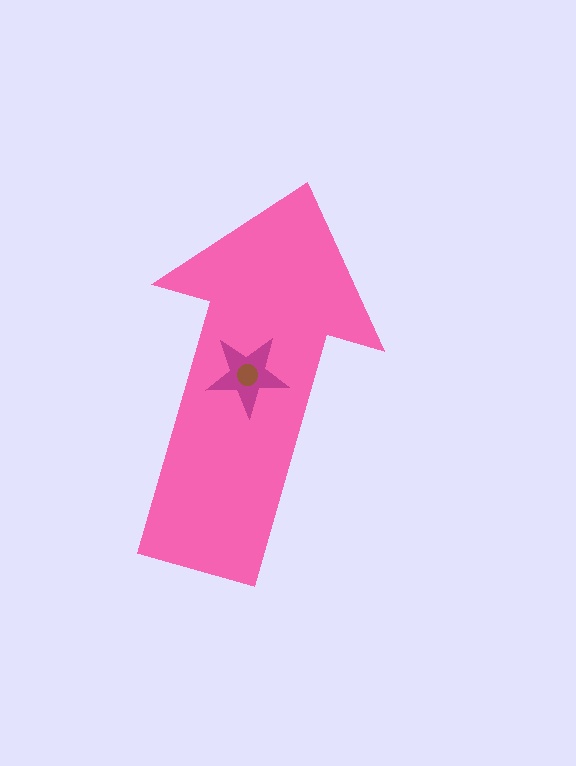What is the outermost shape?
The pink arrow.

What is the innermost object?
The brown circle.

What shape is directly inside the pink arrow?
The magenta star.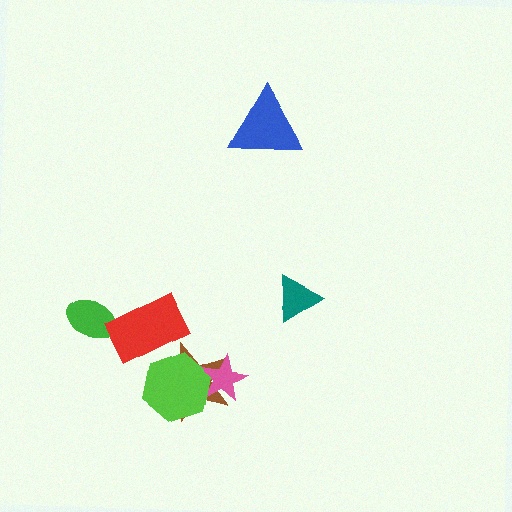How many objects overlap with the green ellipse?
1 object overlaps with the green ellipse.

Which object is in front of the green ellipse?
The red rectangle is in front of the green ellipse.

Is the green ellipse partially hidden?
Yes, it is partially covered by another shape.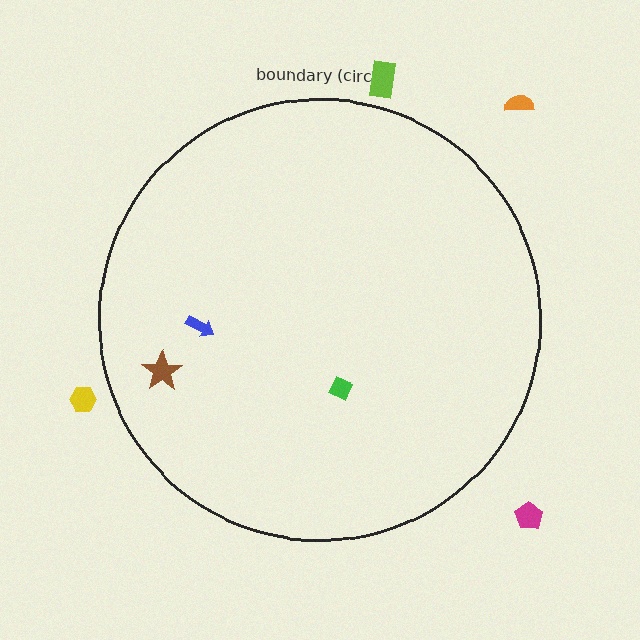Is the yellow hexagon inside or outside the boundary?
Outside.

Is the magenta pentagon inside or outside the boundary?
Outside.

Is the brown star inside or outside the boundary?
Inside.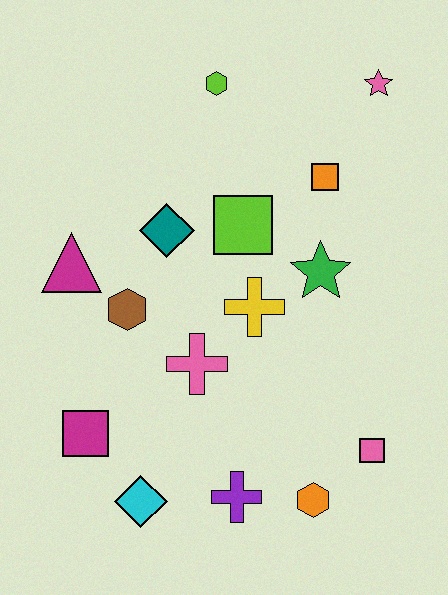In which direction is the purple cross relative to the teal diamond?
The purple cross is below the teal diamond.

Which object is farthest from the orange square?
The cyan diamond is farthest from the orange square.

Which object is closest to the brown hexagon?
The magenta triangle is closest to the brown hexagon.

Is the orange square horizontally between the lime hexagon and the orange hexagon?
No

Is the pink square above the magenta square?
No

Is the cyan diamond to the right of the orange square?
No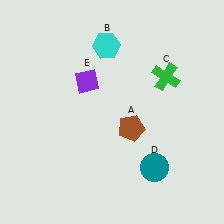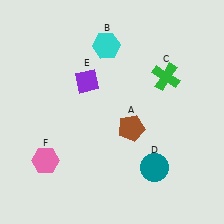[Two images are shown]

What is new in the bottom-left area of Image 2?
A pink hexagon (F) was added in the bottom-left area of Image 2.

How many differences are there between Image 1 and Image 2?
There is 1 difference between the two images.